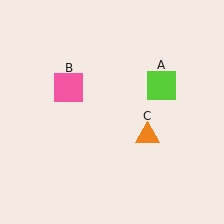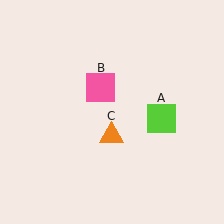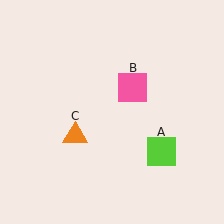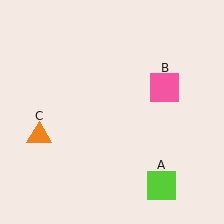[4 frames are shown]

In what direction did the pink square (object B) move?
The pink square (object B) moved right.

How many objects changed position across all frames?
3 objects changed position: lime square (object A), pink square (object B), orange triangle (object C).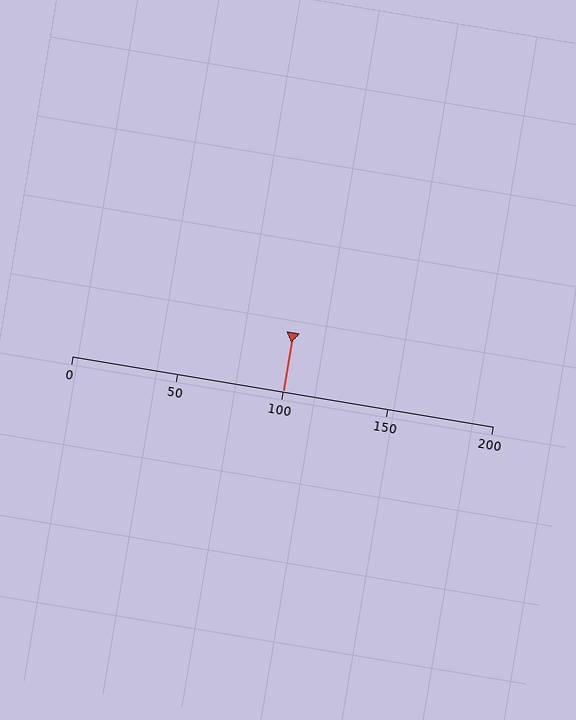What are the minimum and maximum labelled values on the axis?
The axis runs from 0 to 200.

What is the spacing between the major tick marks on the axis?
The major ticks are spaced 50 apart.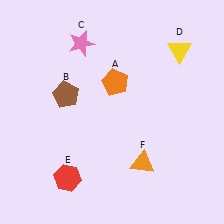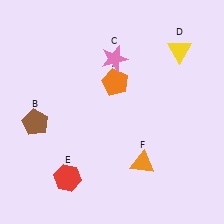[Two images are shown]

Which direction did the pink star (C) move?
The pink star (C) moved right.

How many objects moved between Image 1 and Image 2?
2 objects moved between the two images.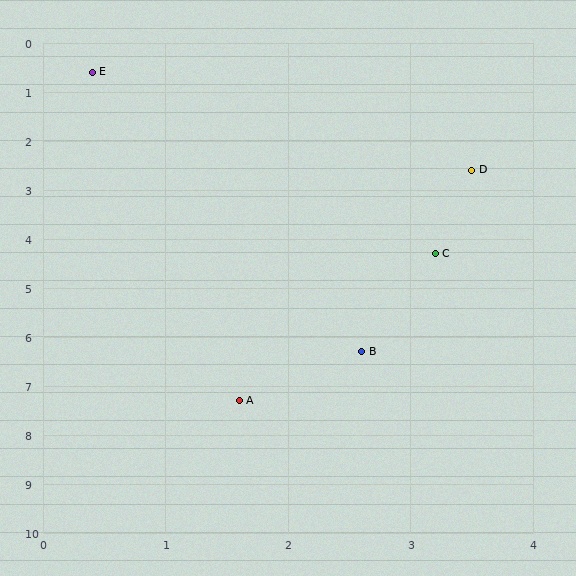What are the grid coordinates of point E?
Point E is at approximately (0.4, 0.6).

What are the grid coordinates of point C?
Point C is at approximately (3.2, 4.3).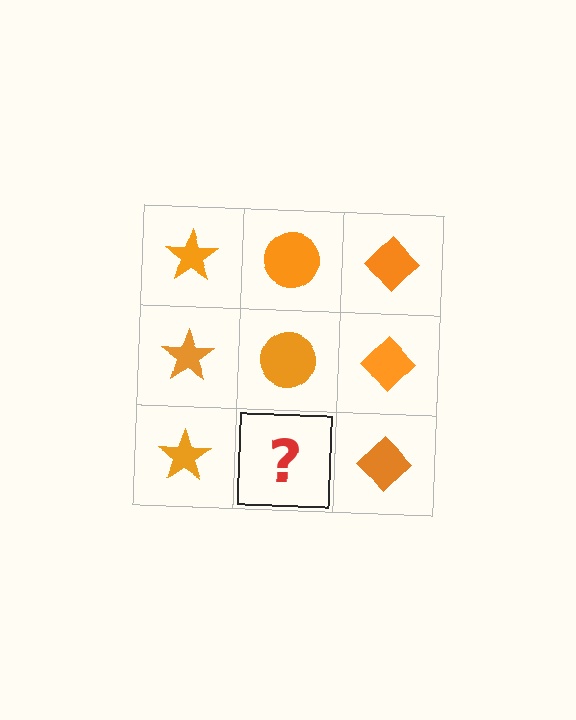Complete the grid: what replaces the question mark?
The question mark should be replaced with an orange circle.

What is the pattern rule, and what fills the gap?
The rule is that each column has a consistent shape. The gap should be filled with an orange circle.